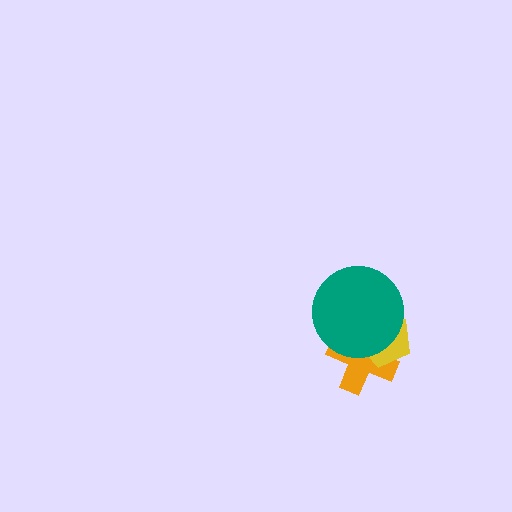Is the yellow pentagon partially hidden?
Yes, it is partially covered by another shape.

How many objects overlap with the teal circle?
2 objects overlap with the teal circle.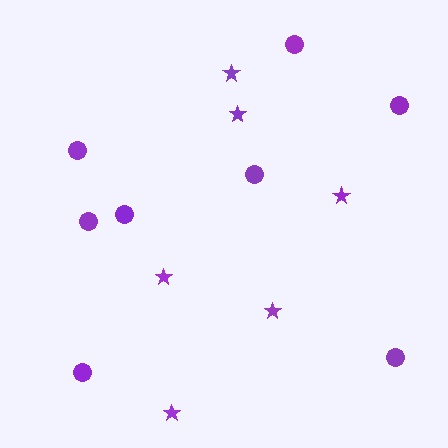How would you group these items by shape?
There are 2 groups: one group of stars (6) and one group of circles (8).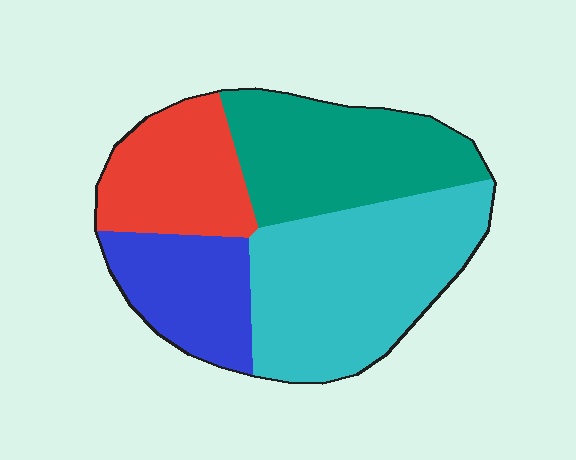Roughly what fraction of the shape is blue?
Blue takes up about one sixth (1/6) of the shape.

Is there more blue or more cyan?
Cyan.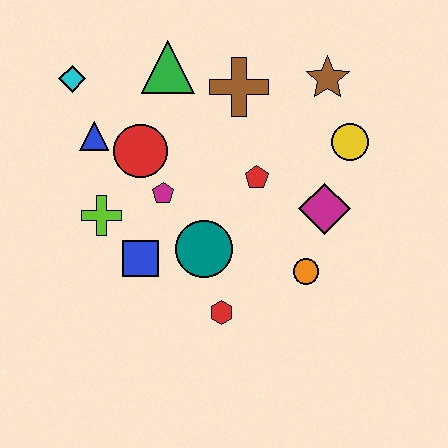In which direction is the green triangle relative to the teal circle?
The green triangle is above the teal circle.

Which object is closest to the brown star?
The yellow circle is closest to the brown star.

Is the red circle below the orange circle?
No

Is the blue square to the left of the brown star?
Yes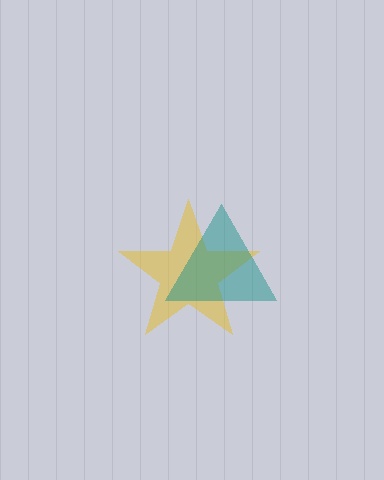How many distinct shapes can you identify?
There are 2 distinct shapes: a yellow star, a teal triangle.